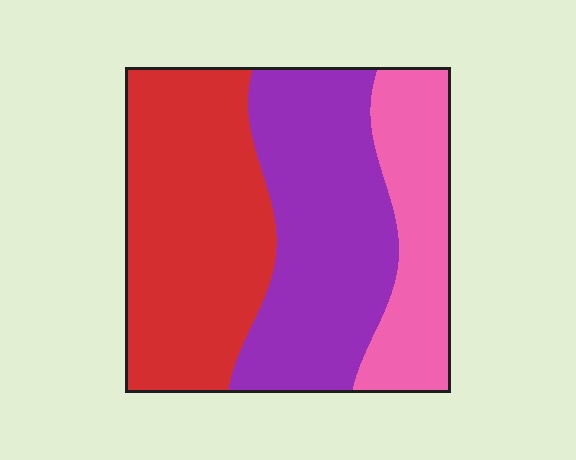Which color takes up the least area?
Pink, at roughly 20%.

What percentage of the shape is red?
Red takes up about two fifths (2/5) of the shape.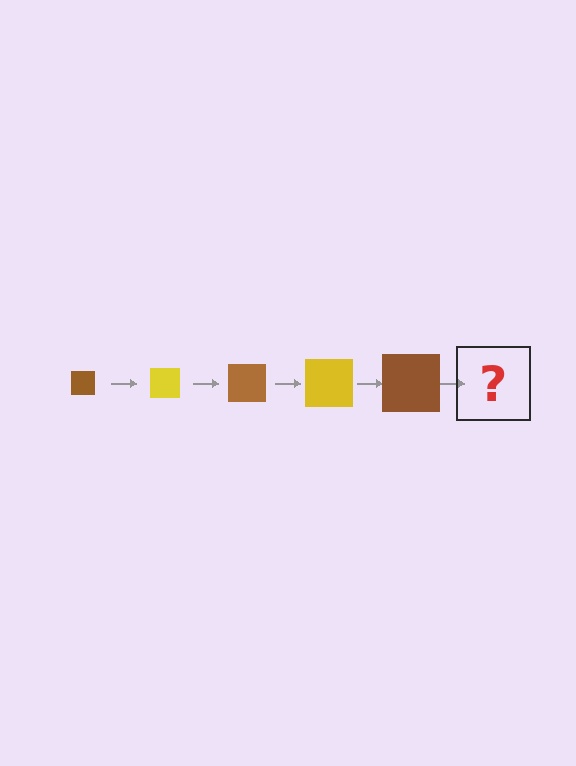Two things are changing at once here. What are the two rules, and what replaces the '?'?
The two rules are that the square grows larger each step and the color cycles through brown and yellow. The '?' should be a yellow square, larger than the previous one.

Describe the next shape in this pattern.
It should be a yellow square, larger than the previous one.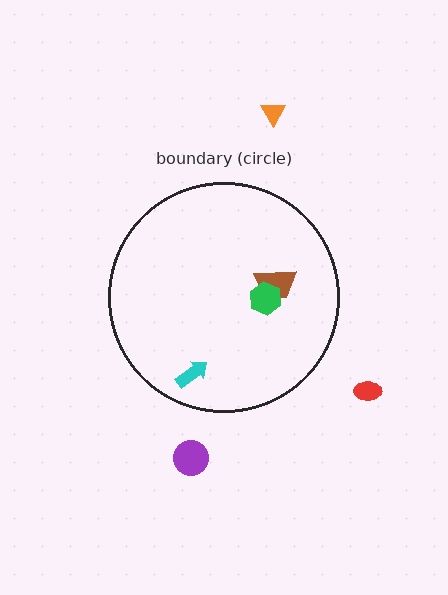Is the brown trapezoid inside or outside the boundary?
Inside.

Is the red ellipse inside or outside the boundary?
Outside.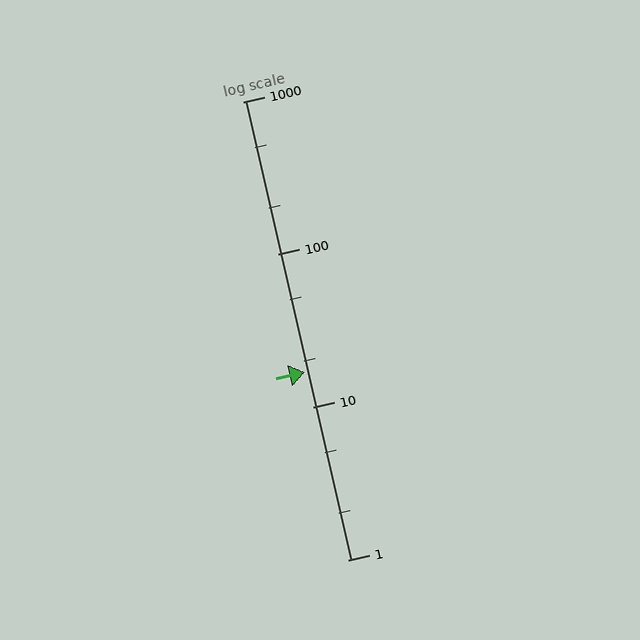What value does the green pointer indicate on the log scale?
The pointer indicates approximately 17.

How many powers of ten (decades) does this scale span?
The scale spans 3 decades, from 1 to 1000.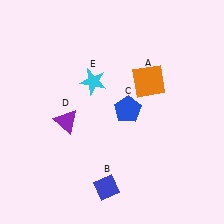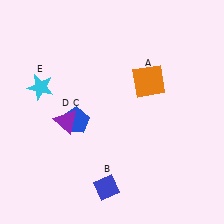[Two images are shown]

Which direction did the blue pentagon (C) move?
The blue pentagon (C) moved left.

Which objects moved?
The objects that moved are: the blue pentagon (C), the cyan star (E).